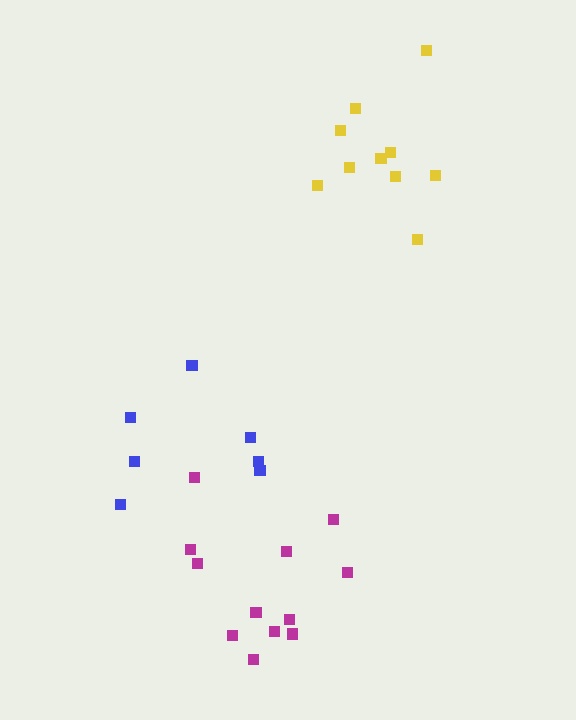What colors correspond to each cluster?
The clusters are colored: blue, yellow, magenta.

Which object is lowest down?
The magenta cluster is bottommost.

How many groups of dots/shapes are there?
There are 3 groups.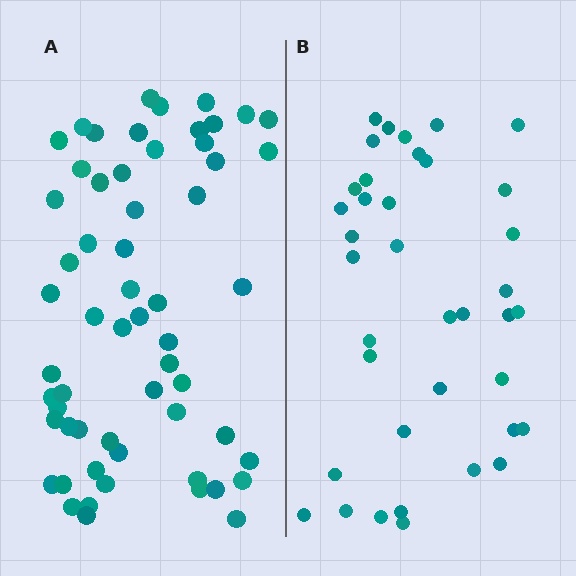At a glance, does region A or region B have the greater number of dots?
Region A (the left region) has more dots.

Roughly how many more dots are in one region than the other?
Region A has approximately 20 more dots than region B.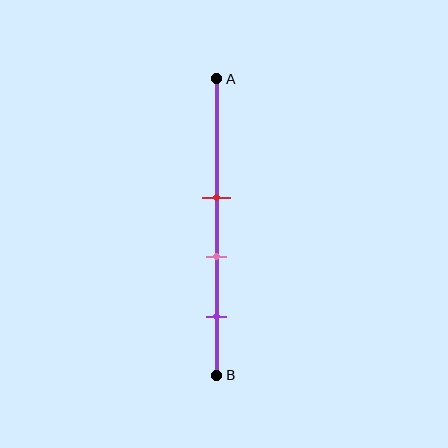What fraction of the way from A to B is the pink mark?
The pink mark is approximately 60% (0.6) of the way from A to B.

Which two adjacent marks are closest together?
The red and pink marks are the closest adjacent pair.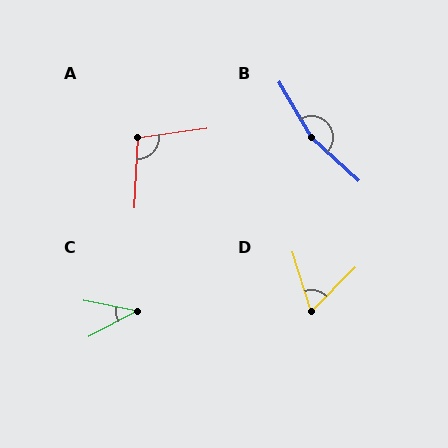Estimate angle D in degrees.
Approximately 62 degrees.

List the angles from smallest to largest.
C (39°), D (62°), A (101°), B (163°).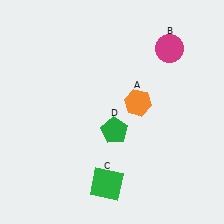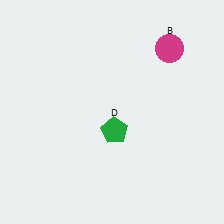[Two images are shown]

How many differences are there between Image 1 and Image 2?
There are 2 differences between the two images.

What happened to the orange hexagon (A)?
The orange hexagon (A) was removed in Image 2. It was in the top-right area of Image 1.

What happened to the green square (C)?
The green square (C) was removed in Image 2. It was in the bottom-left area of Image 1.